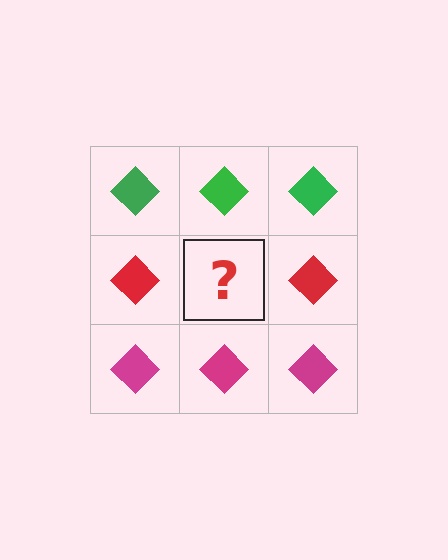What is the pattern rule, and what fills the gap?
The rule is that each row has a consistent color. The gap should be filled with a red diamond.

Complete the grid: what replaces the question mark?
The question mark should be replaced with a red diamond.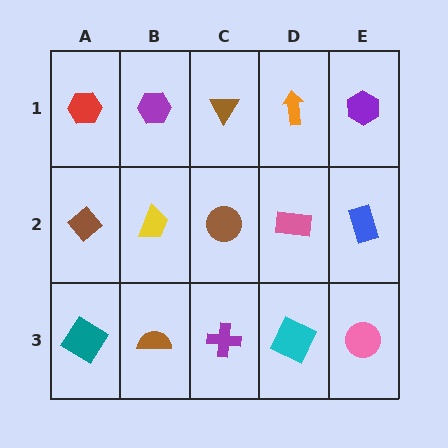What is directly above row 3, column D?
A pink rectangle.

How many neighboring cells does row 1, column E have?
2.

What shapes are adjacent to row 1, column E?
A blue rectangle (row 2, column E), an orange arrow (row 1, column D).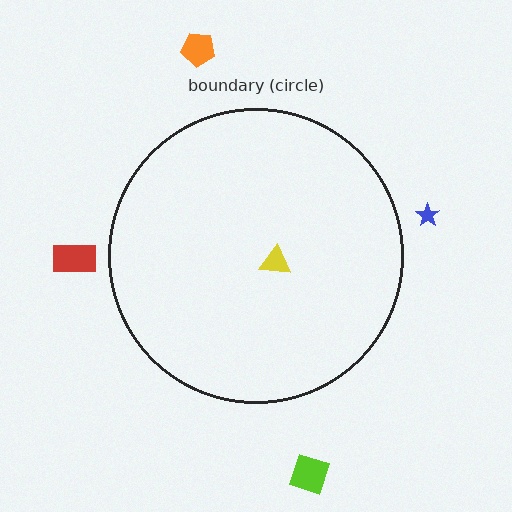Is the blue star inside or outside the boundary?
Outside.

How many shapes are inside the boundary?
1 inside, 4 outside.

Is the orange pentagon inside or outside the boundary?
Outside.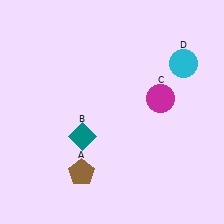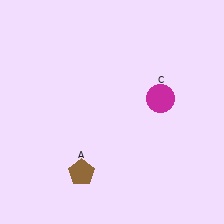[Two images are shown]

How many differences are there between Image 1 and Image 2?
There are 2 differences between the two images.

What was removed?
The cyan circle (D), the teal diamond (B) were removed in Image 2.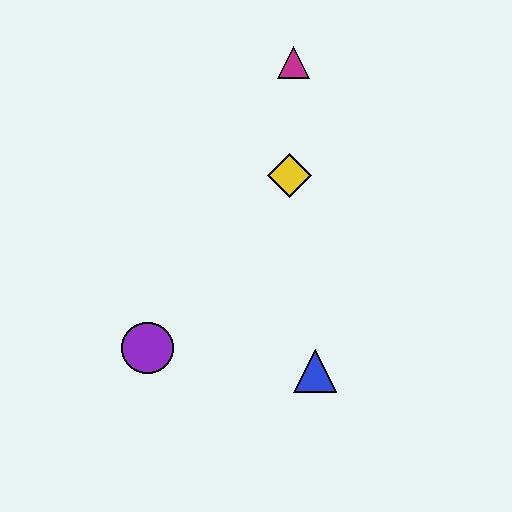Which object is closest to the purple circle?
The blue triangle is closest to the purple circle.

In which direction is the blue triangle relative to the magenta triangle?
The blue triangle is below the magenta triangle.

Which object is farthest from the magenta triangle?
The purple circle is farthest from the magenta triangle.